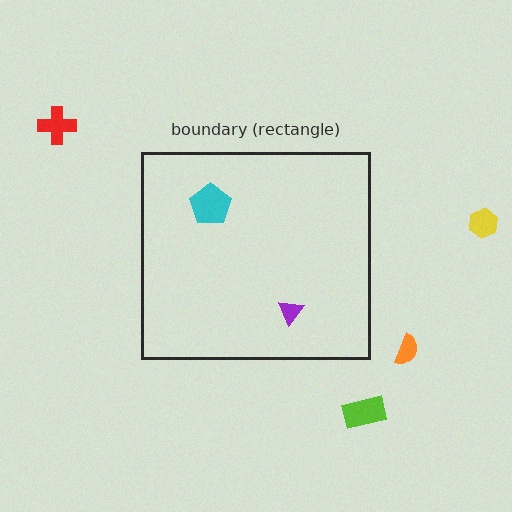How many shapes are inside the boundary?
2 inside, 4 outside.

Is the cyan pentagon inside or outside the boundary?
Inside.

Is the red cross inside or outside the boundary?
Outside.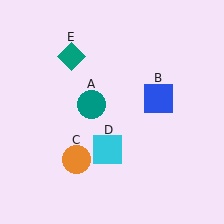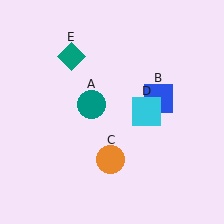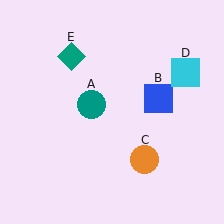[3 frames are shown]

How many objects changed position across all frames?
2 objects changed position: orange circle (object C), cyan square (object D).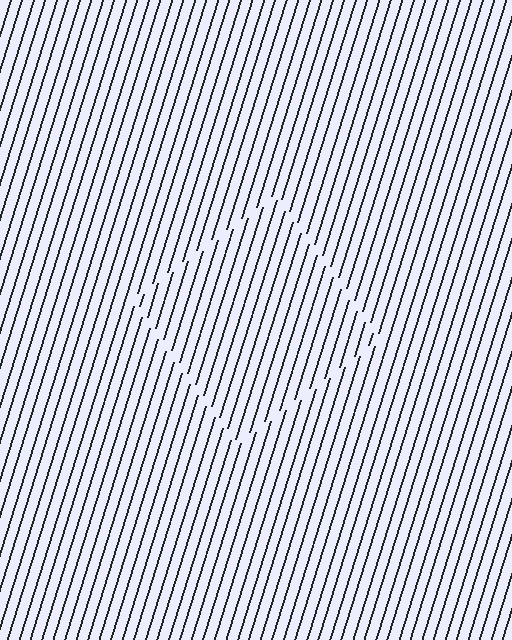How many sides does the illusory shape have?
4 sides — the line-ends trace a square.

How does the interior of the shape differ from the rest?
The interior of the shape contains the same grating, shifted by half a period — the contour is defined by the phase discontinuity where line-ends from the inner and outer gratings abut.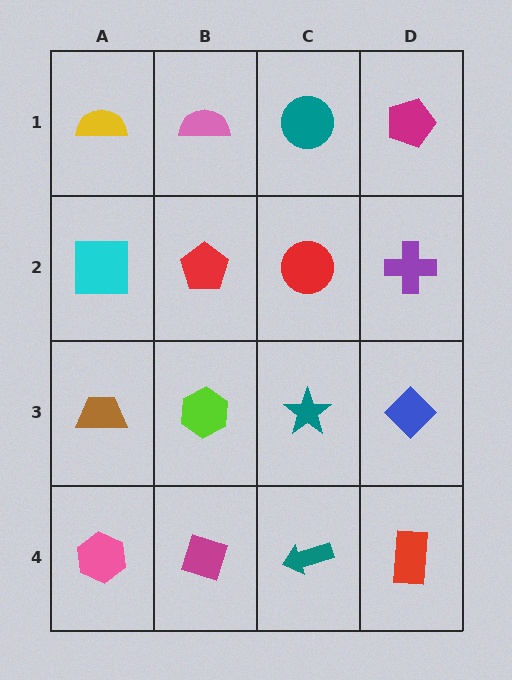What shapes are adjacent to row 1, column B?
A red pentagon (row 2, column B), a yellow semicircle (row 1, column A), a teal circle (row 1, column C).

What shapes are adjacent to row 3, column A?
A cyan square (row 2, column A), a pink hexagon (row 4, column A), a lime hexagon (row 3, column B).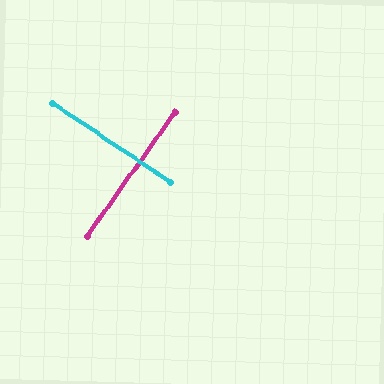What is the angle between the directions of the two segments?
Approximately 88 degrees.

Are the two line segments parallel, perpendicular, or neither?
Perpendicular — they meet at approximately 88°.